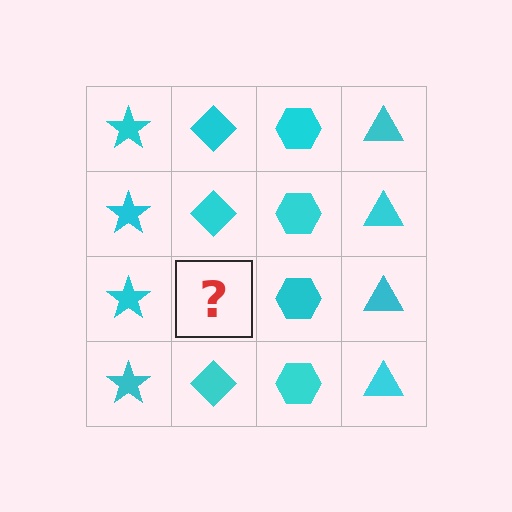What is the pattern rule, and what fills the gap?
The rule is that each column has a consistent shape. The gap should be filled with a cyan diamond.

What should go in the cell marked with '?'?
The missing cell should contain a cyan diamond.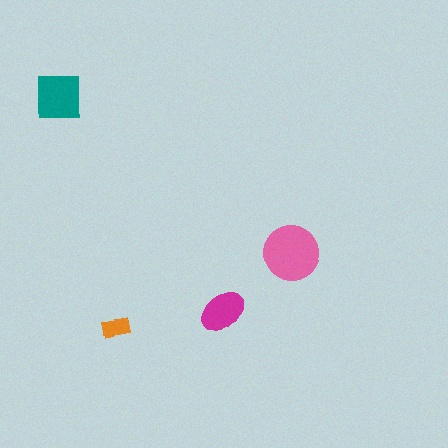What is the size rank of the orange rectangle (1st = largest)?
4th.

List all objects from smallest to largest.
The orange rectangle, the magenta ellipse, the teal square, the pink circle.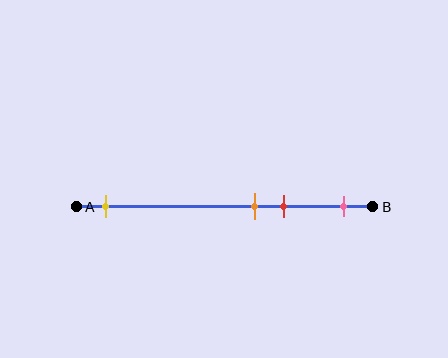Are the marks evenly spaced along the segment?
No, the marks are not evenly spaced.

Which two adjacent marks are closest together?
The orange and red marks are the closest adjacent pair.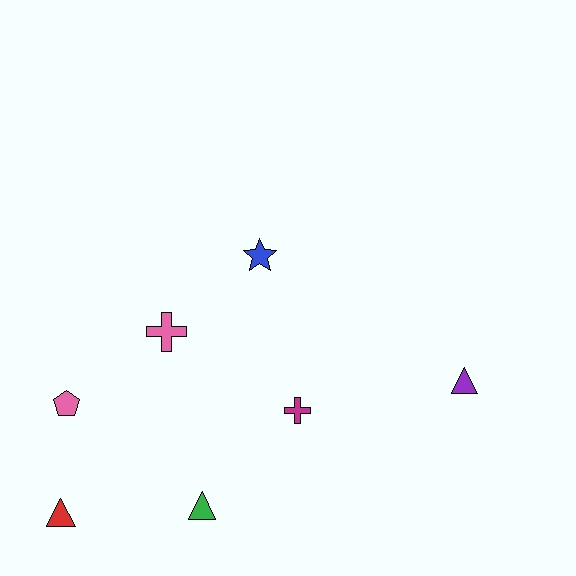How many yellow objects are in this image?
There are no yellow objects.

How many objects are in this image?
There are 7 objects.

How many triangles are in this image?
There are 3 triangles.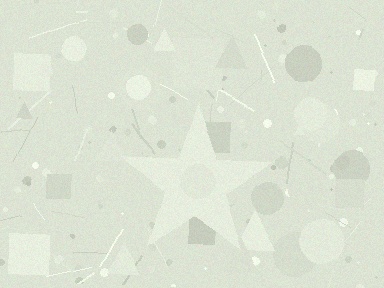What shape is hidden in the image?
A star is hidden in the image.